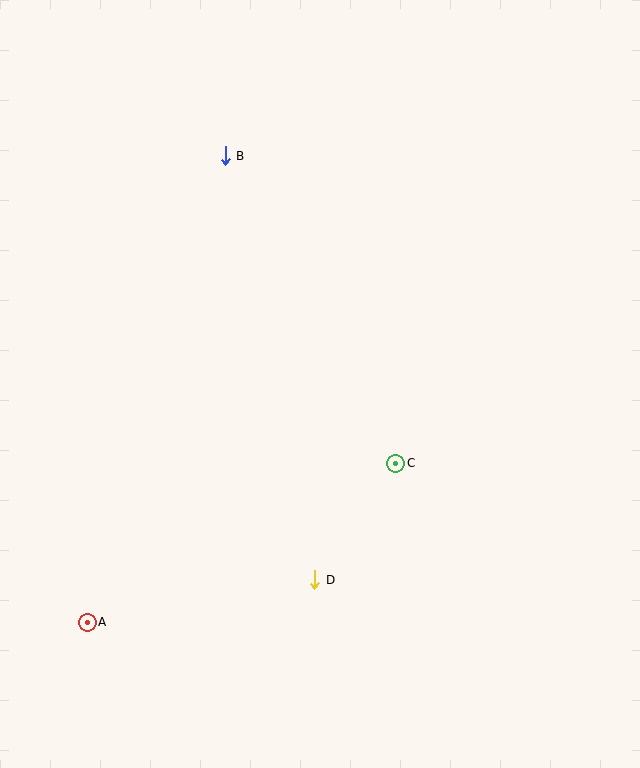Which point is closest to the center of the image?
Point C at (396, 463) is closest to the center.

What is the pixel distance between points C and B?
The distance between C and B is 352 pixels.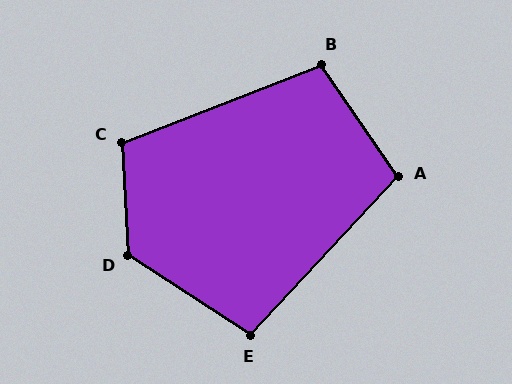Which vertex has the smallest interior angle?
E, at approximately 100 degrees.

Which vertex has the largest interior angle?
D, at approximately 126 degrees.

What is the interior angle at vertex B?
Approximately 103 degrees (obtuse).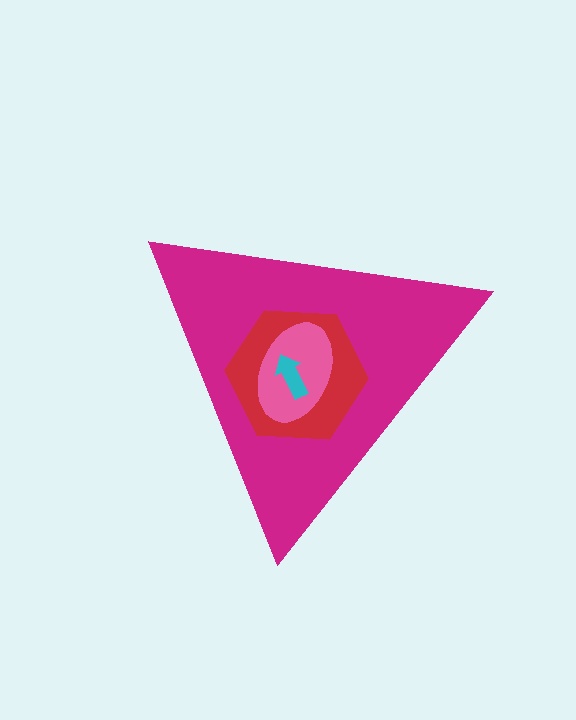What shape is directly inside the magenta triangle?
The red hexagon.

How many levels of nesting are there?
4.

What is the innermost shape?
The cyan arrow.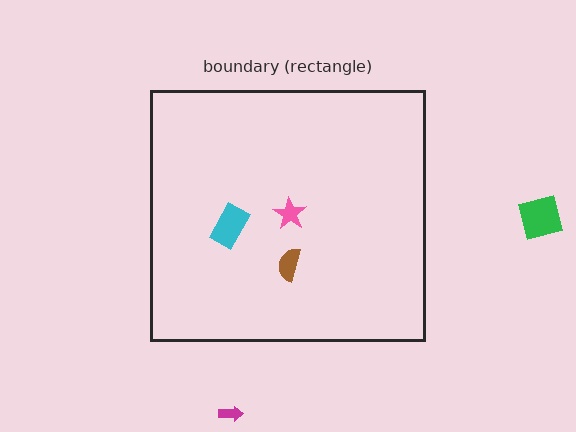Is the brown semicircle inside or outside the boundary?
Inside.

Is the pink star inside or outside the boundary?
Inside.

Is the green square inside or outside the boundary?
Outside.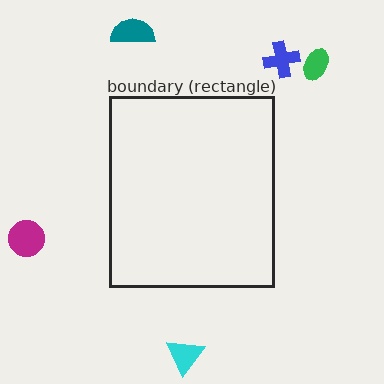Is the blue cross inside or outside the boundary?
Outside.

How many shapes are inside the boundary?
0 inside, 5 outside.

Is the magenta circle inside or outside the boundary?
Outside.